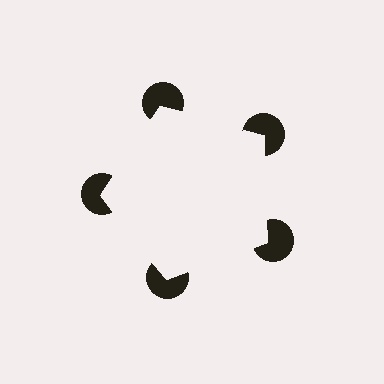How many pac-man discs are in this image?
There are 5 — one at each vertex of the illusory pentagon.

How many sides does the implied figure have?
5 sides.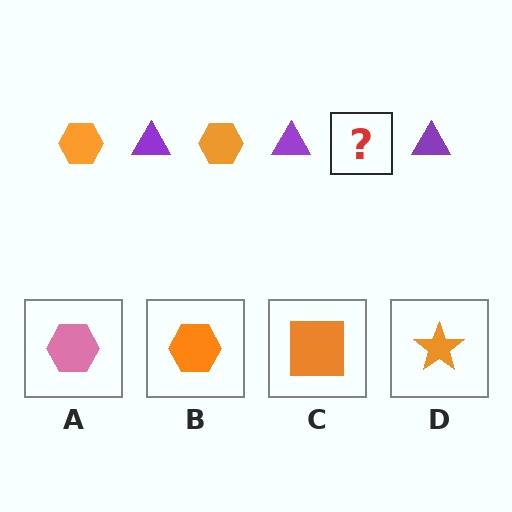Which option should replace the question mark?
Option B.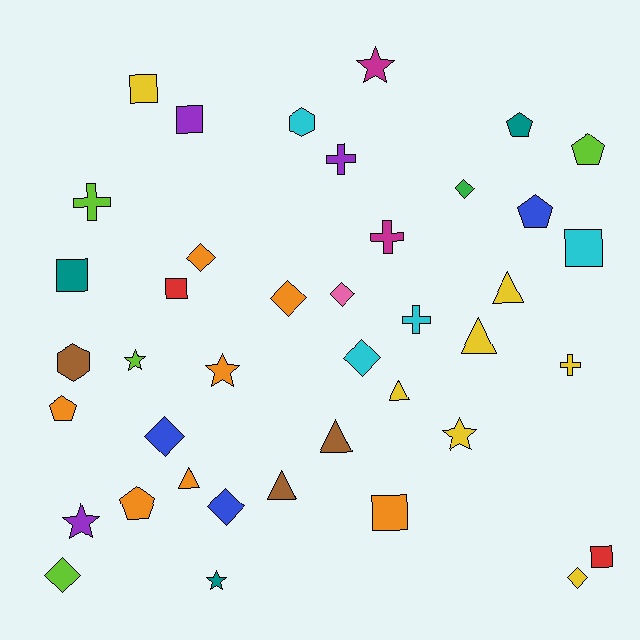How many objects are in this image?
There are 40 objects.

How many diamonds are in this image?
There are 9 diamonds.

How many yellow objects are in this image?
There are 7 yellow objects.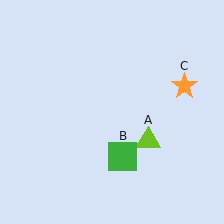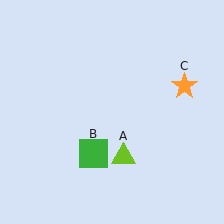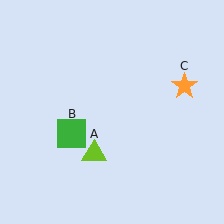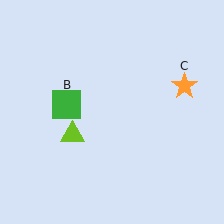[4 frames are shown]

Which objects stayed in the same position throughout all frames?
Orange star (object C) remained stationary.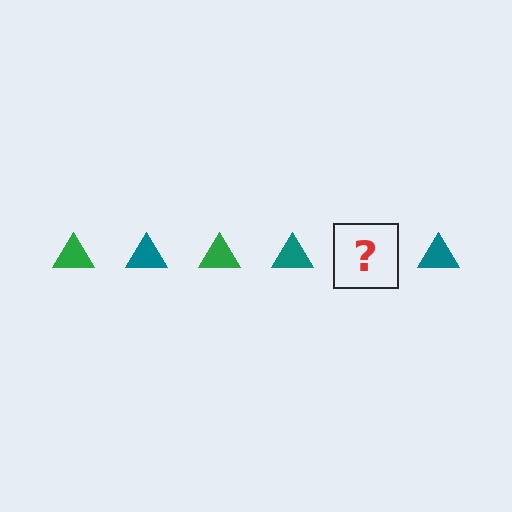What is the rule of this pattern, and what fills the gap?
The rule is that the pattern cycles through green, teal triangles. The gap should be filled with a green triangle.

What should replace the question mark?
The question mark should be replaced with a green triangle.